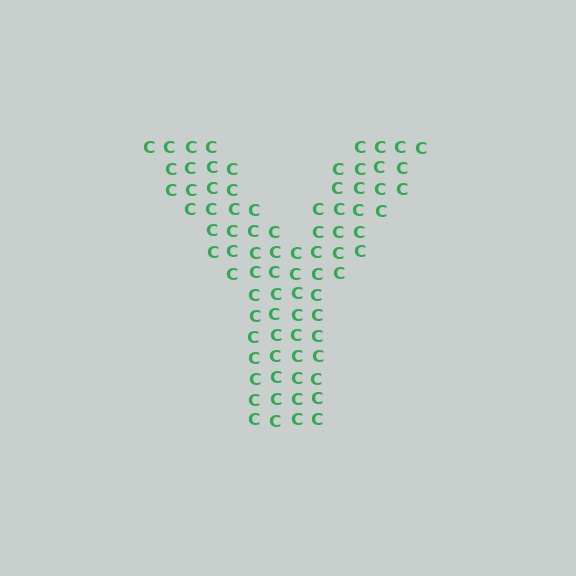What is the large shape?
The large shape is the letter Y.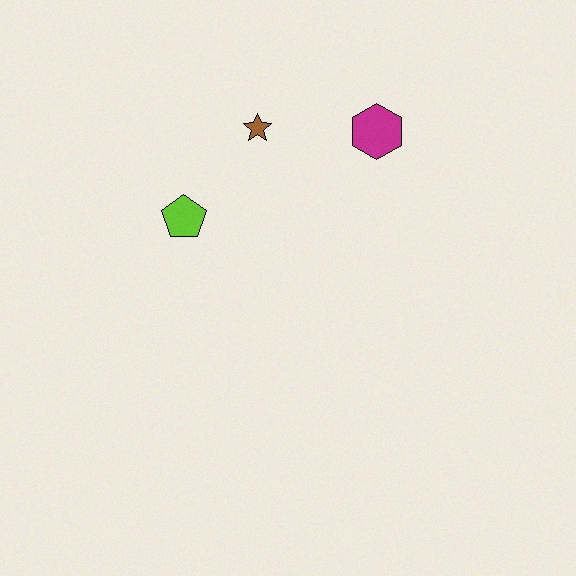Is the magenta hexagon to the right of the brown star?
Yes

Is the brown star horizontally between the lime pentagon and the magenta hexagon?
Yes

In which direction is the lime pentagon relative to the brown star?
The lime pentagon is below the brown star.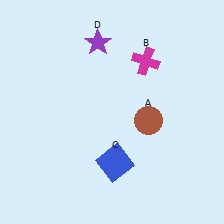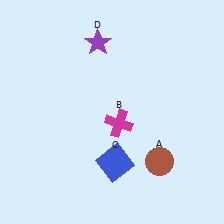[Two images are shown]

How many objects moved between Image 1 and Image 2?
2 objects moved between the two images.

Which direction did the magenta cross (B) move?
The magenta cross (B) moved down.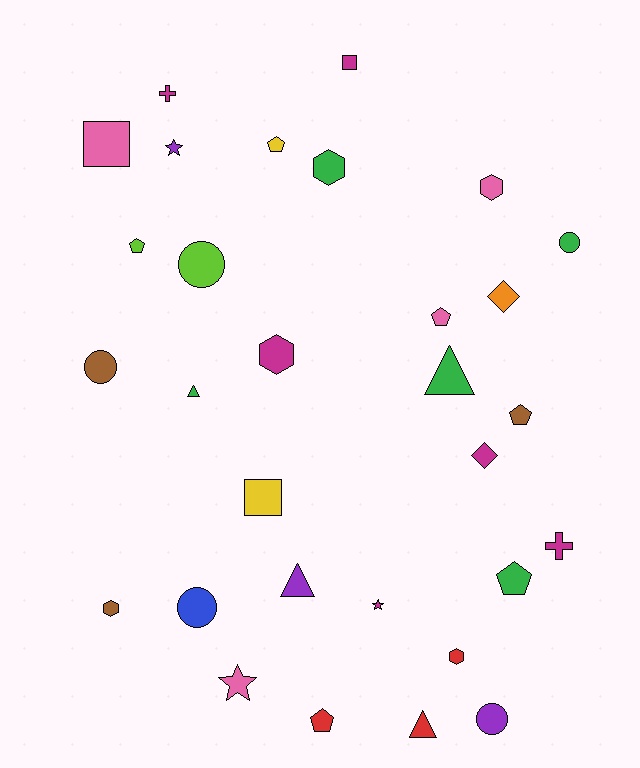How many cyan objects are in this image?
There are no cyan objects.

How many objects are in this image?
There are 30 objects.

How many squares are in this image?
There are 3 squares.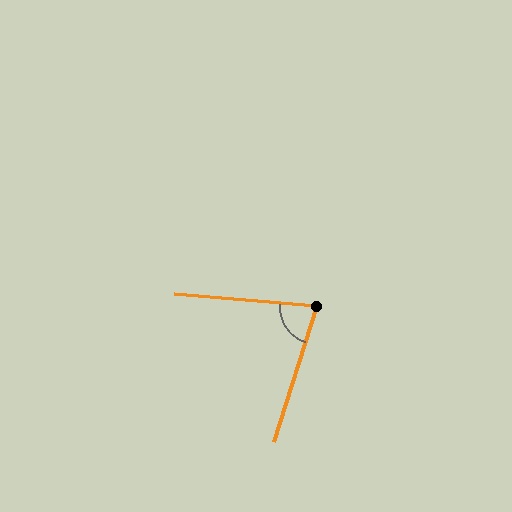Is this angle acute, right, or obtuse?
It is acute.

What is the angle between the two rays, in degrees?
Approximately 78 degrees.